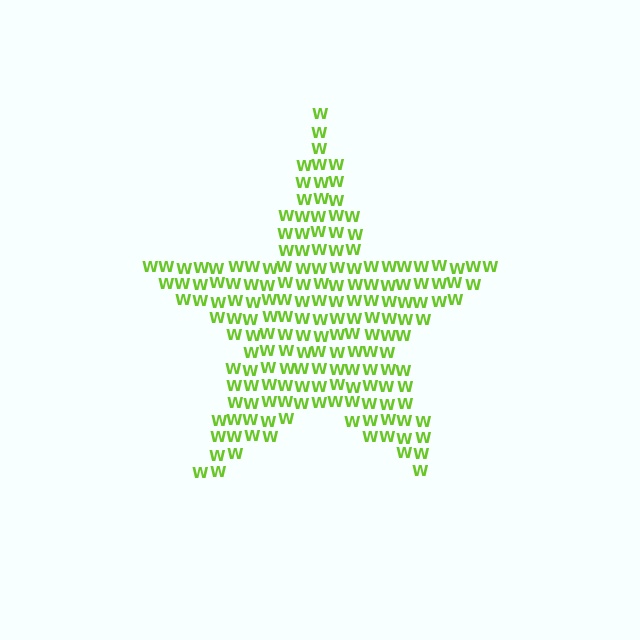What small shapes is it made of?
It is made of small letter W's.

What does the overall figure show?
The overall figure shows a star.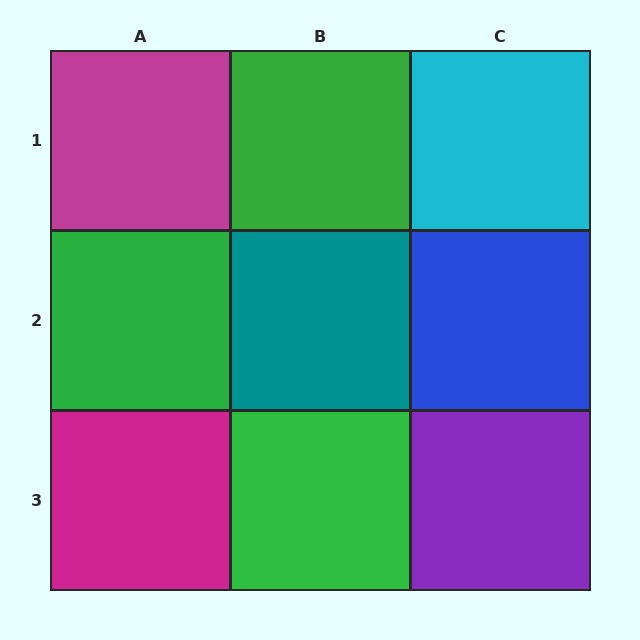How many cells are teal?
1 cell is teal.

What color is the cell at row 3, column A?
Magenta.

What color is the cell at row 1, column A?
Magenta.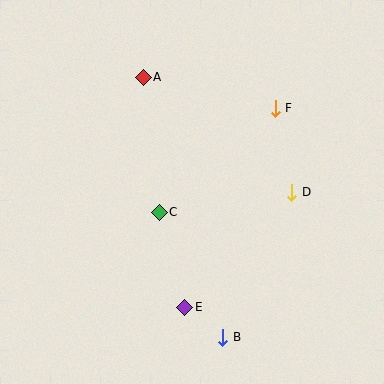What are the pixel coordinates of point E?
Point E is at (185, 307).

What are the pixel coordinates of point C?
Point C is at (159, 212).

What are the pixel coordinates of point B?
Point B is at (223, 337).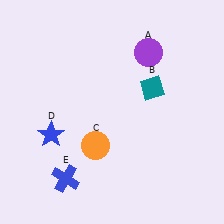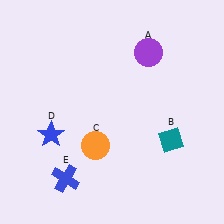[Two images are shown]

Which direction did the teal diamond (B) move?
The teal diamond (B) moved down.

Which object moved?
The teal diamond (B) moved down.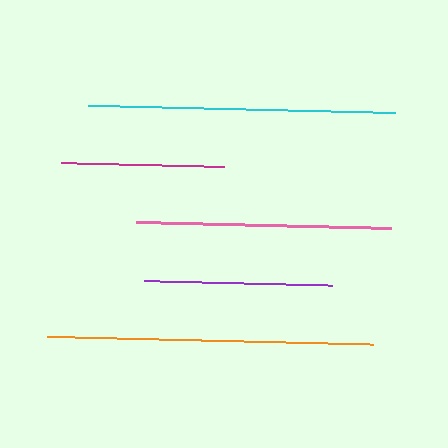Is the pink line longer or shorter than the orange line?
The orange line is longer than the pink line.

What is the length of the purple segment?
The purple segment is approximately 188 pixels long.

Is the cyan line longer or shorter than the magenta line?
The cyan line is longer than the magenta line.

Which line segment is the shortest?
The magenta line is the shortest at approximately 163 pixels.